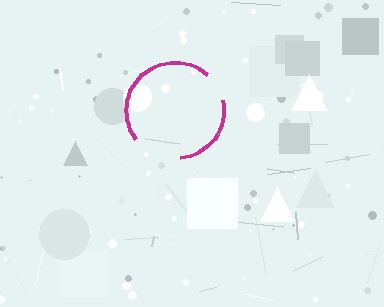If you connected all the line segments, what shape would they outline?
They would outline a circle.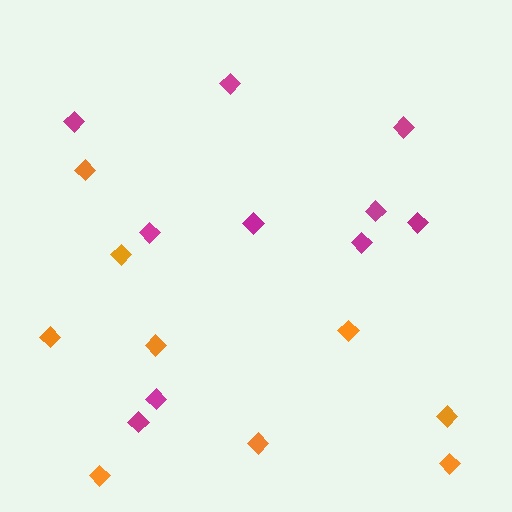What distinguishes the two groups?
There are 2 groups: one group of magenta diamonds (10) and one group of orange diamonds (9).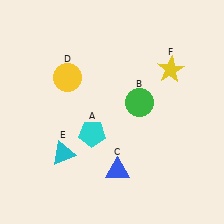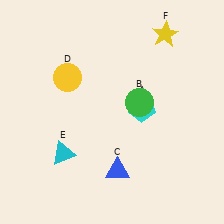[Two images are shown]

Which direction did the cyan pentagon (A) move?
The cyan pentagon (A) moved right.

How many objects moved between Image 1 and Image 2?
2 objects moved between the two images.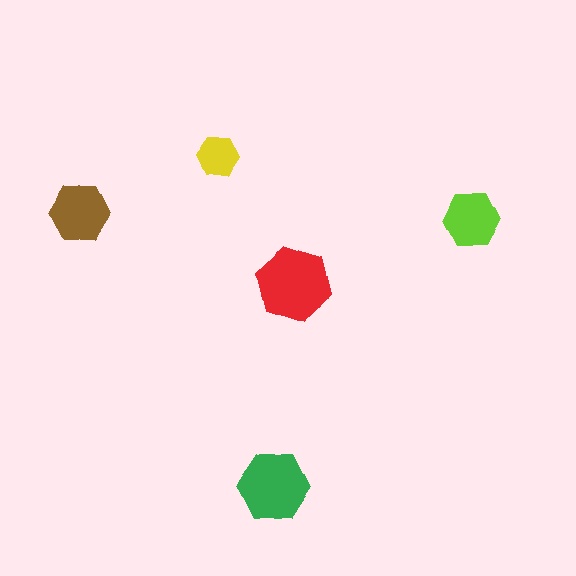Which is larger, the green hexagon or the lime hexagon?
The green one.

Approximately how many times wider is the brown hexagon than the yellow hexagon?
About 1.5 times wider.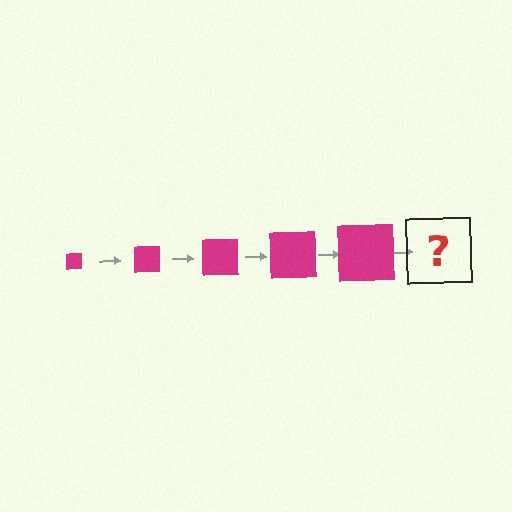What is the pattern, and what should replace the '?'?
The pattern is that the square gets progressively larger each step. The '?' should be a magenta square, larger than the previous one.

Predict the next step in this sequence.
The next step is a magenta square, larger than the previous one.